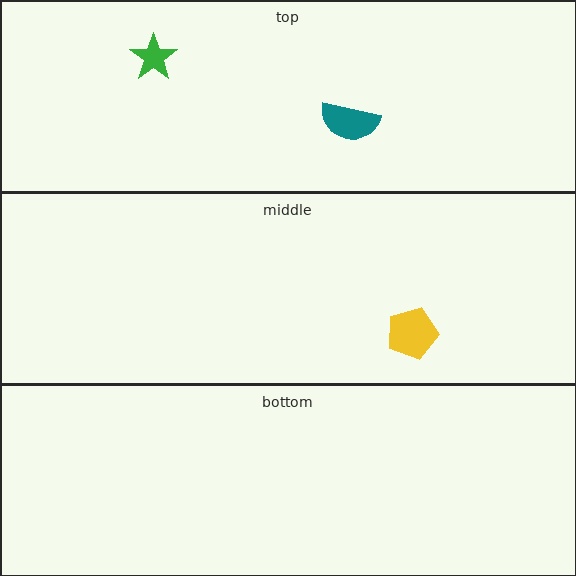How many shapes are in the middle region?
1.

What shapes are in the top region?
The green star, the teal semicircle.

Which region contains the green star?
The top region.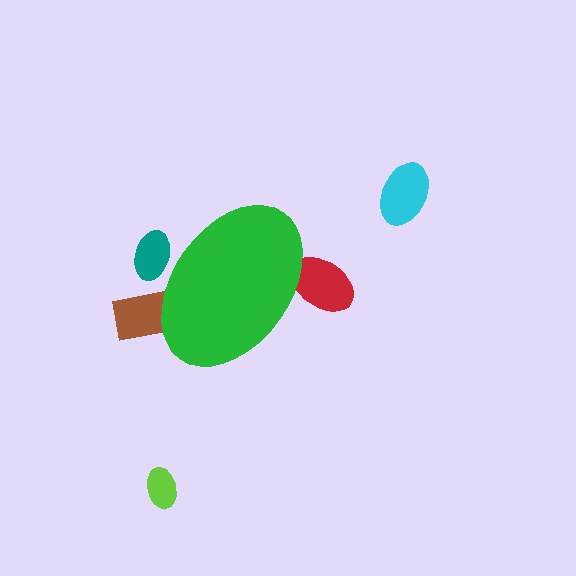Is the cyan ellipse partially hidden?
No, the cyan ellipse is fully visible.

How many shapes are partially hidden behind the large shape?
3 shapes are partially hidden.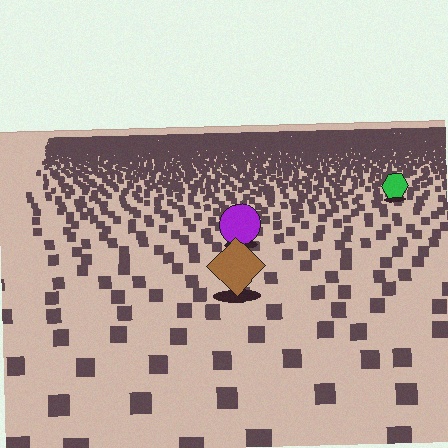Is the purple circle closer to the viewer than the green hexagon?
Yes. The purple circle is closer — you can tell from the texture gradient: the ground texture is coarser near it.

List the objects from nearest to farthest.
From nearest to farthest: the brown diamond, the purple circle, the green hexagon.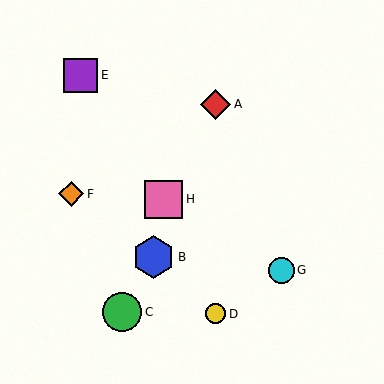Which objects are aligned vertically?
Objects A, D are aligned vertically.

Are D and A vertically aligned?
Yes, both are at x≈215.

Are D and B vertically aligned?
No, D is at x≈215 and B is at x≈153.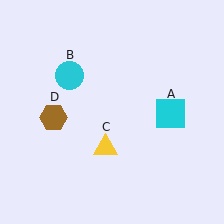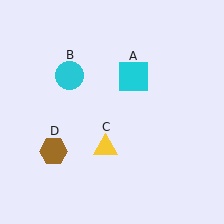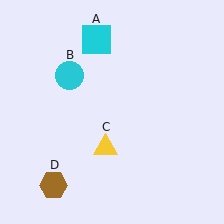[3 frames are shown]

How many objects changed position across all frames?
2 objects changed position: cyan square (object A), brown hexagon (object D).